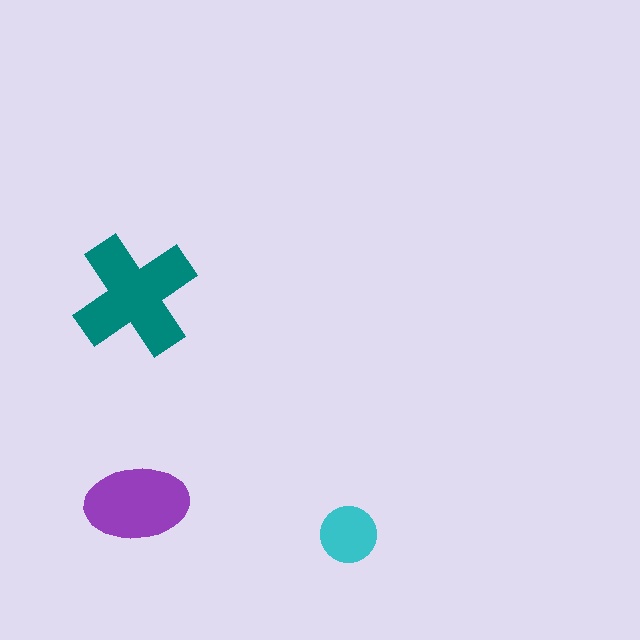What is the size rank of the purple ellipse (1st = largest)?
2nd.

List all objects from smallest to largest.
The cyan circle, the purple ellipse, the teal cross.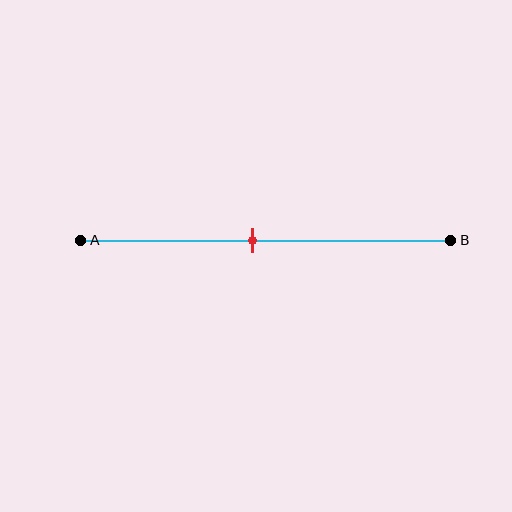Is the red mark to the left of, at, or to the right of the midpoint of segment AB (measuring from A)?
The red mark is to the left of the midpoint of segment AB.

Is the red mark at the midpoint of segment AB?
No, the mark is at about 45% from A, not at the 50% midpoint.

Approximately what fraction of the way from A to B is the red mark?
The red mark is approximately 45% of the way from A to B.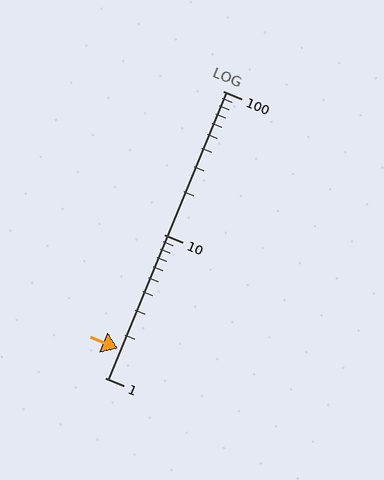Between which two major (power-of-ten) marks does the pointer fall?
The pointer is between 1 and 10.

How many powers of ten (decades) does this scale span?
The scale spans 2 decades, from 1 to 100.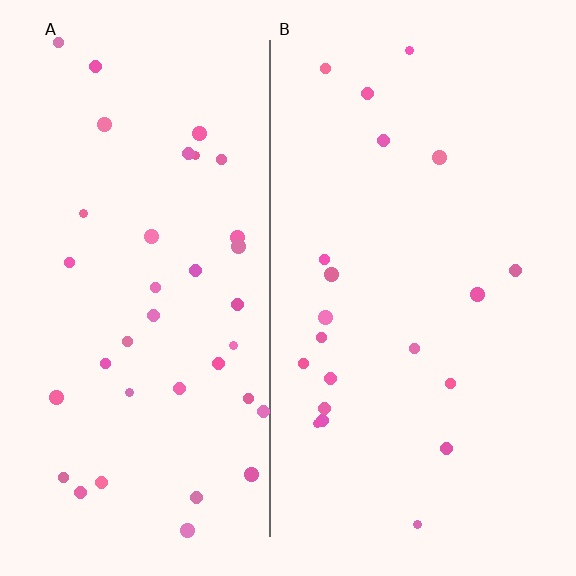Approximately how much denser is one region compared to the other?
Approximately 1.8× — region A over region B.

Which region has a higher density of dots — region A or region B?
A (the left).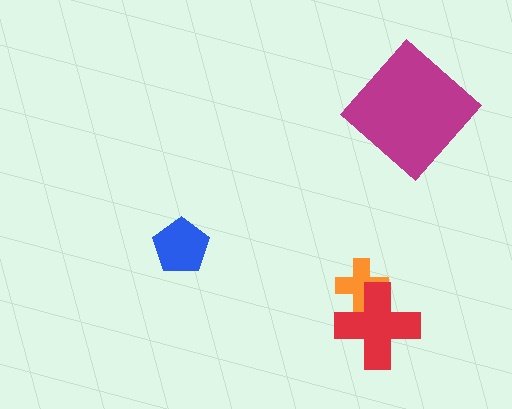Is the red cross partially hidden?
No, no other shape covers it.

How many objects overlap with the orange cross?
1 object overlaps with the orange cross.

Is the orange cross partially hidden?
Yes, it is partially covered by another shape.